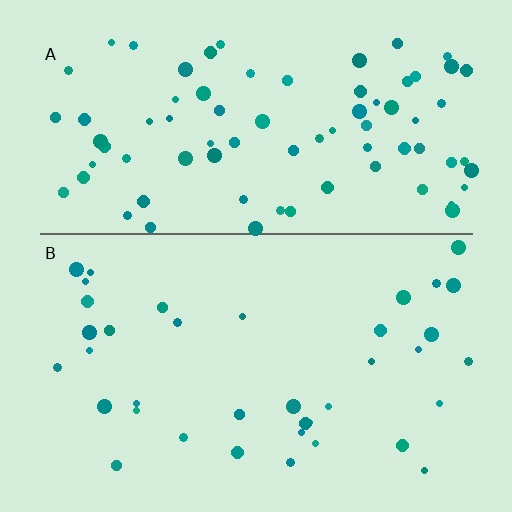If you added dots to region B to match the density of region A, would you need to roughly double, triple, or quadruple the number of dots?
Approximately double.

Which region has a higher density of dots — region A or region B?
A (the top).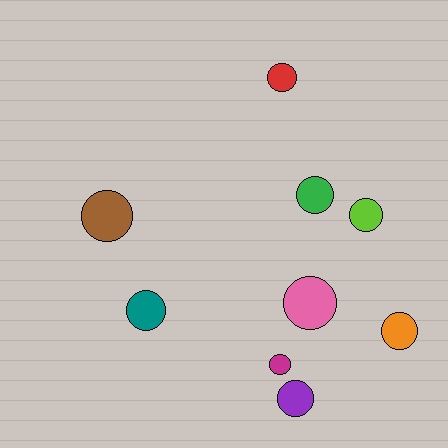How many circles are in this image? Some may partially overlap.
There are 9 circles.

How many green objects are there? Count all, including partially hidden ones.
There is 1 green object.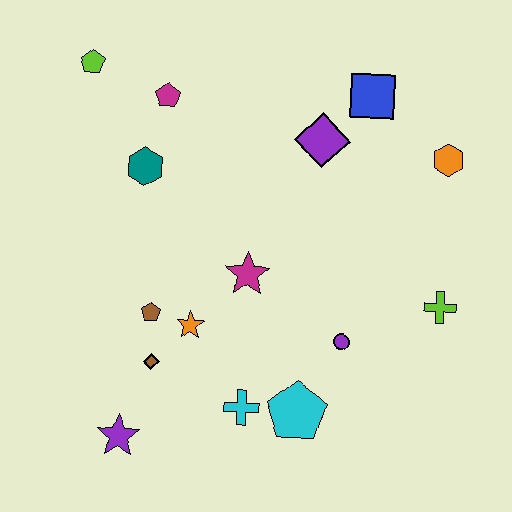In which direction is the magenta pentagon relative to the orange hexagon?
The magenta pentagon is to the left of the orange hexagon.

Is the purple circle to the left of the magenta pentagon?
No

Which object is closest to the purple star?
The brown diamond is closest to the purple star.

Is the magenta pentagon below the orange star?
No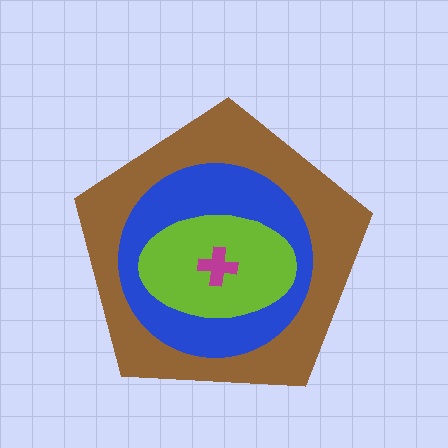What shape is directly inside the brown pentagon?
The blue circle.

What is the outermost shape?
The brown pentagon.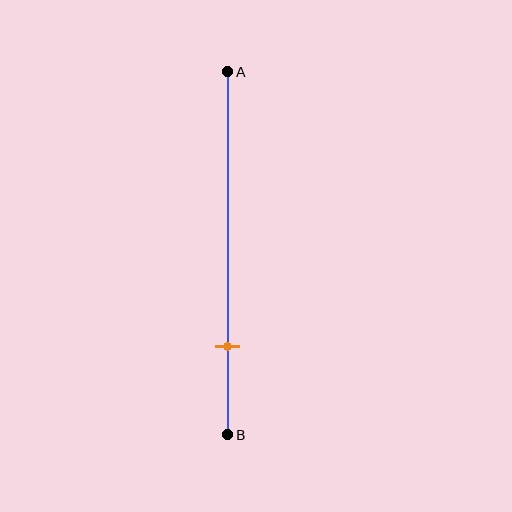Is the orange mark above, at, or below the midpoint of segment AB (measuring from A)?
The orange mark is below the midpoint of segment AB.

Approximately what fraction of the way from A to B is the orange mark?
The orange mark is approximately 75% of the way from A to B.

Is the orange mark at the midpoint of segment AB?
No, the mark is at about 75% from A, not at the 50% midpoint.